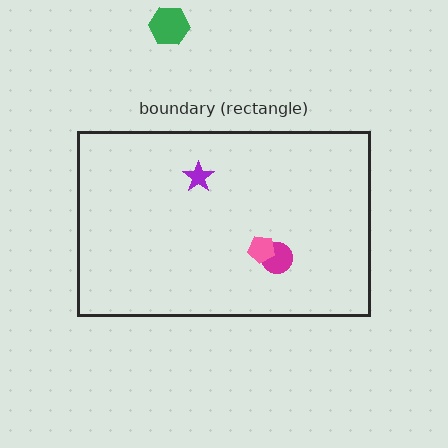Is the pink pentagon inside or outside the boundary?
Inside.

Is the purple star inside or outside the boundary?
Inside.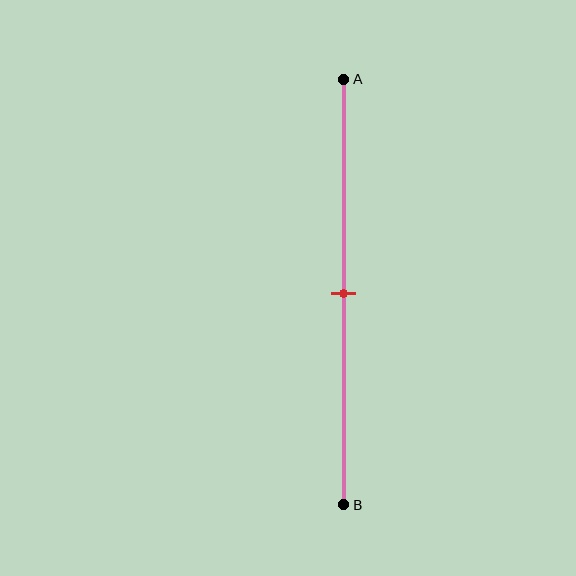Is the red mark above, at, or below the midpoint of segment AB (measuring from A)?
The red mark is approximately at the midpoint of segment AB.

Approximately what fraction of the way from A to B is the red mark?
The red mark is approximately 50% of the way from A to B.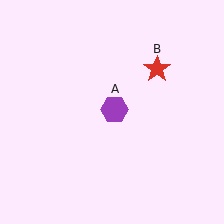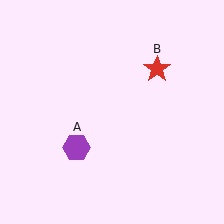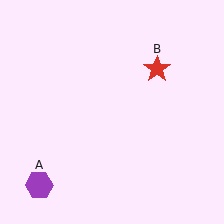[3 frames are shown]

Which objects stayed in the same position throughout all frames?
Red star (object B) remained stationary.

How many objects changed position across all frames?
1 object changed position: purple hexagon (object A).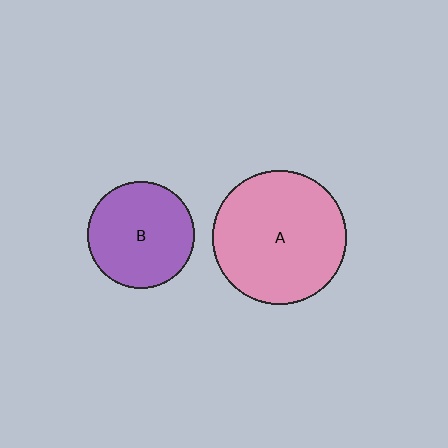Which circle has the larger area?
Circle A (pink).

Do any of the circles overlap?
No, none of the circles overlap.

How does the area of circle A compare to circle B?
Approximately 1.5 times.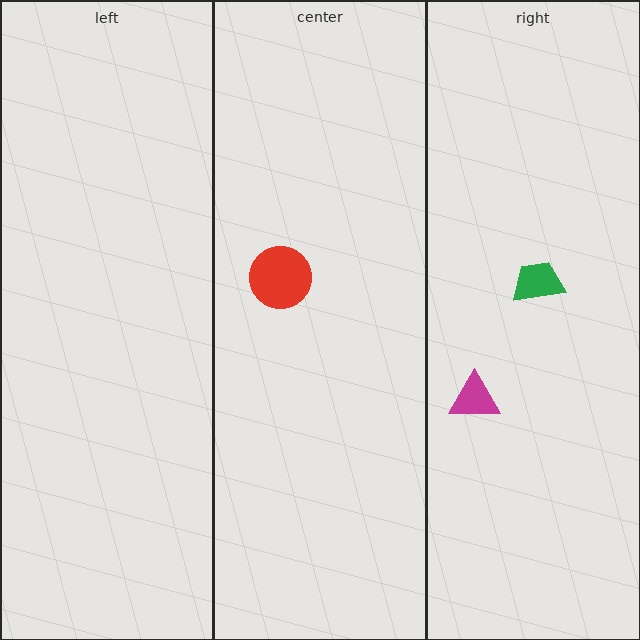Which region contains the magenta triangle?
The right region.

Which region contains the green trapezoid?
The right region.